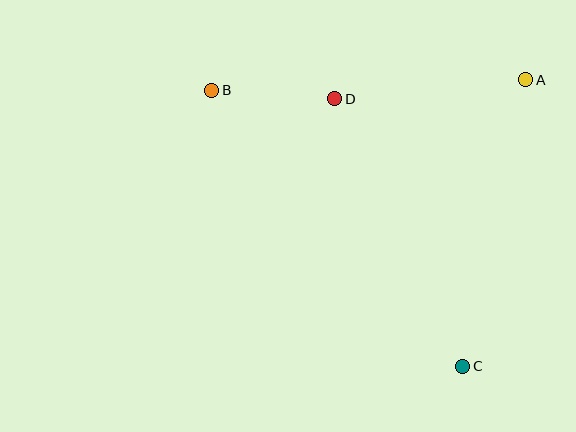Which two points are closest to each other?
Points B and D are closest to each other.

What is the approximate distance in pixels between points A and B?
The distance between A and B is approximately 314 pixels.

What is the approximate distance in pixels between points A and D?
The distance between A and D is approximately 192 pixels.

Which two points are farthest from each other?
Points B and C are farthest from each other.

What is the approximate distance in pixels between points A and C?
The distance between A and C is approximately 293 pixels.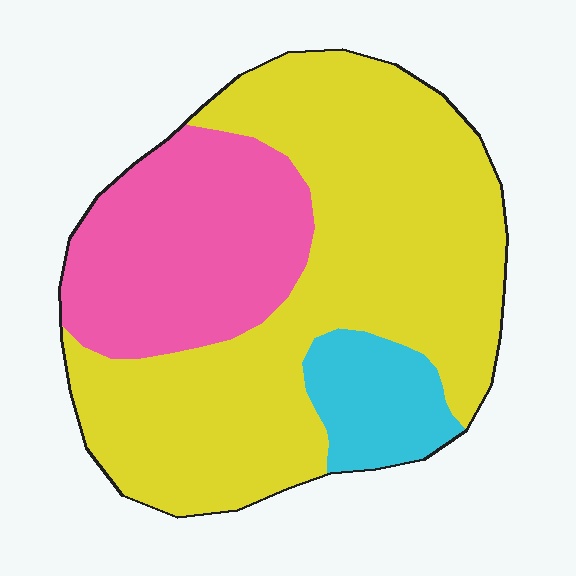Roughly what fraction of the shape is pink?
Pink covers about 25% of the shape.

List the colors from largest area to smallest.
From largest to smallest: yellow, pink, cyan.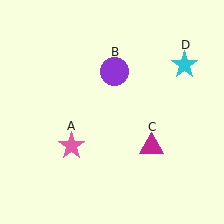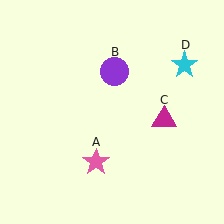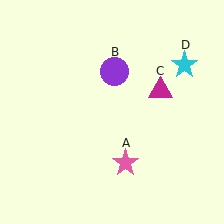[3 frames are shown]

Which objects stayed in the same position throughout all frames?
Purple circle (object B) and cyan star (object D) remained stationary.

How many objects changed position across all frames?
2 objects changed position: pink star (object A), magenta triangle (object C).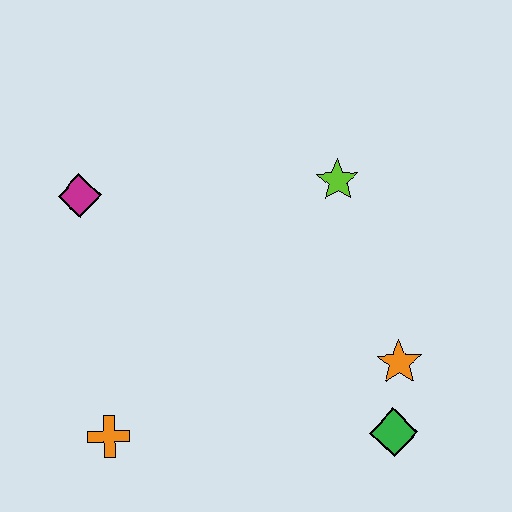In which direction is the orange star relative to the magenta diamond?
The orange star is to the right of the magenta diamond.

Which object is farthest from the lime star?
The orange cross is farthest from the lime star.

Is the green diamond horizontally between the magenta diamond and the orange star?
Yes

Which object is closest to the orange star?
The green diamond is closest to the orange star.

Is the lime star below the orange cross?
No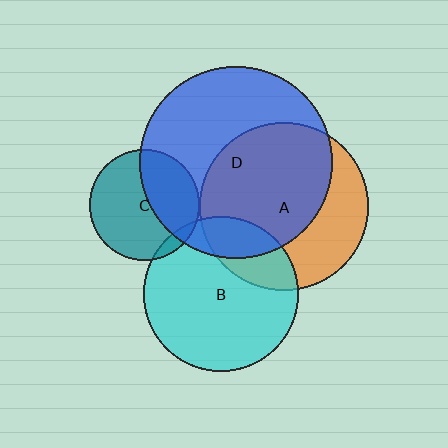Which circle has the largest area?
Circle D (blue).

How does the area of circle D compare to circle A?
Approximately 1.3 times.